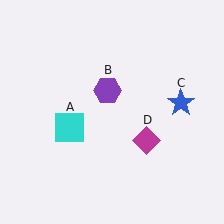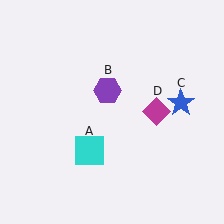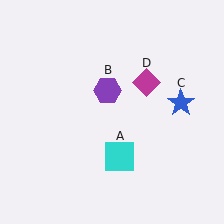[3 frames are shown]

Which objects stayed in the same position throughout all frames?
Purple hexagon (object B) and blue star (object C) remained stationary.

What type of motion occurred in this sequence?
The cyan square (object A), magenta diamond (object D) rotated counterclockwise around the center of the scene.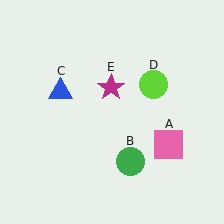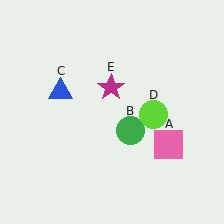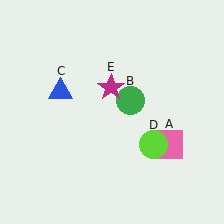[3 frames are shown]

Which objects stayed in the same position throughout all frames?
Pink square (object A) and blue triangle (object C) and magenta star (object E) remained stationary.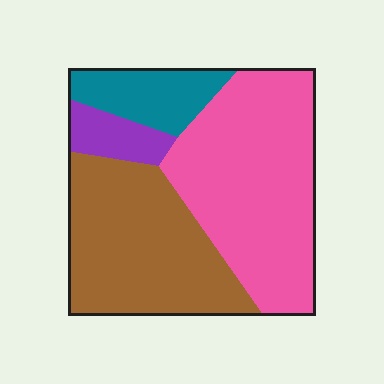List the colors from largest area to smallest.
From largest to smallest: pink, brown, teal, purple.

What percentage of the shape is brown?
Brown covers roughly 35% of the shape.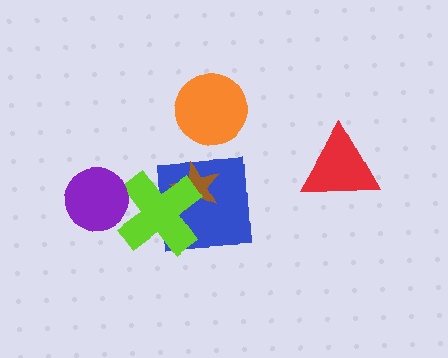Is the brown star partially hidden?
Yes, it is partially covered by another shape.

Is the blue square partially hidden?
Yes, it is partially covered by another shape.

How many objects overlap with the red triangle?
0 objects overlap with the red triangle.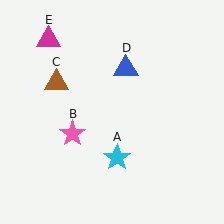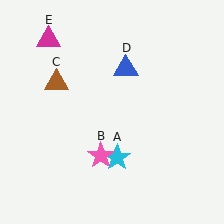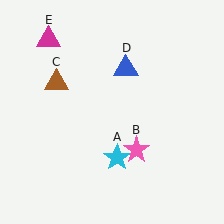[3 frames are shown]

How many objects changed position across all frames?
1 object changed position: pink star (object B).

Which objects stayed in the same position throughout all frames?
Cyan star (object A) and brown triangle (object C) and blue triangle (object D) and magenta triangle (object E) remained stationary.